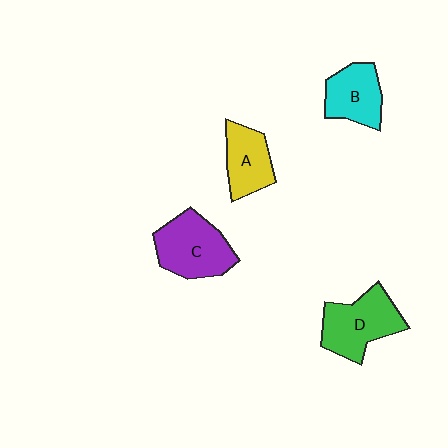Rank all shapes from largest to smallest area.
From largest to smallest: C (purple), D (green), B (cyan), A (yellow).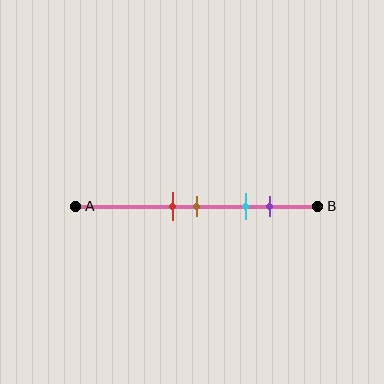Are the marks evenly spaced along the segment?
No, the marks are not evenly spaced.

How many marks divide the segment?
There are 4 marks dividing the segment.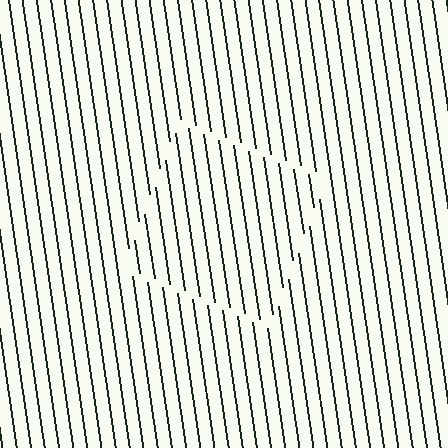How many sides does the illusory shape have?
4 sides — the line-ends trace a square.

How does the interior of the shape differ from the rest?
The interior of the shape contains the same grating, shifted by half a period — the contour is defined by the phase discontinuity where line-ends from the inner and outer gratings abut.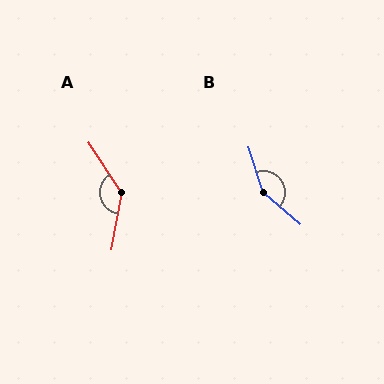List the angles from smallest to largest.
A (136°), B (149°).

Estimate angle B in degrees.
Approximately 149 degrees.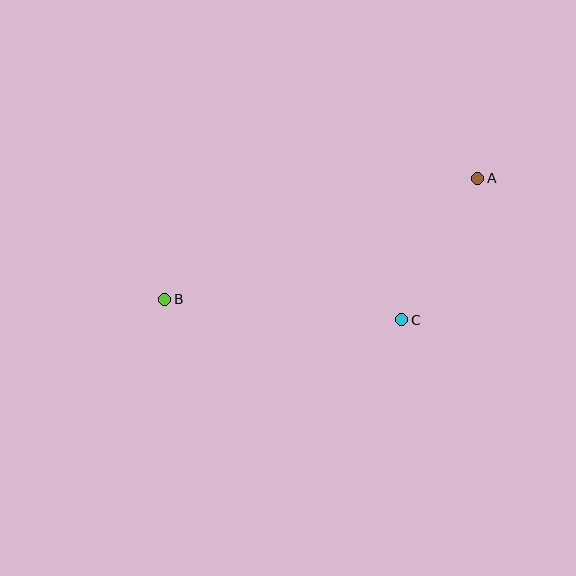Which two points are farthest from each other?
Points A and B are farthest from each other.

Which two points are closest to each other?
Points A and C are closest to each other.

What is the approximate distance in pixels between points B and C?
The distance between B and C is approximately 238 pixels.